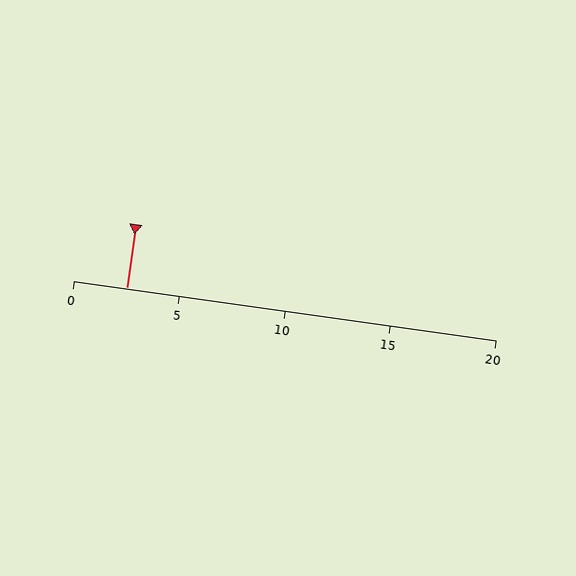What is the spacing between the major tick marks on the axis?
The major ticks are spaced 5 apart.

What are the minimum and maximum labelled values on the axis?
The axis runs from 0 to 20.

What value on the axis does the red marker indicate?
The marker indicates approximately 2.5.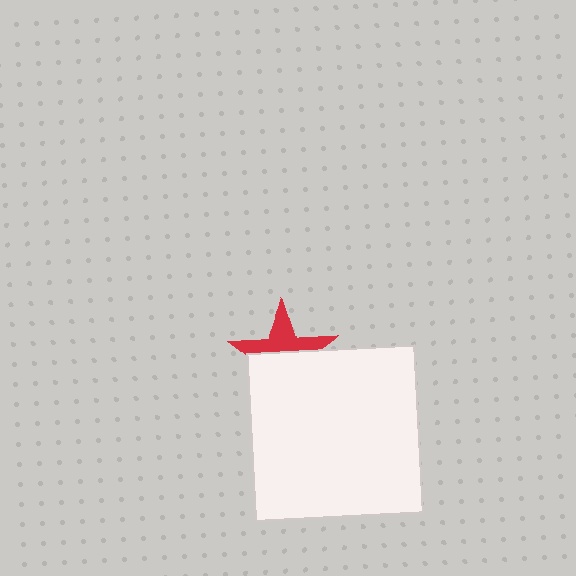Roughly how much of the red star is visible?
About half of it is visible (roughly 46%).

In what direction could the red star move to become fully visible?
The red star could move up. That would shift it out from behind the white square entirely.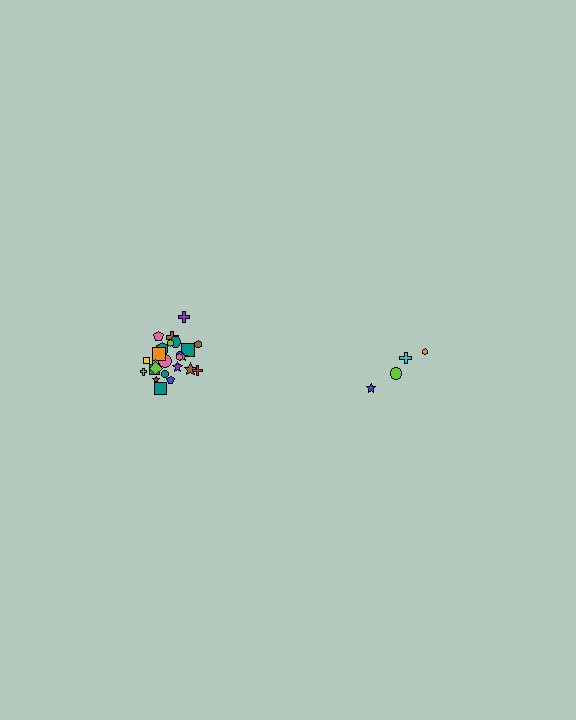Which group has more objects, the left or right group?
The left group.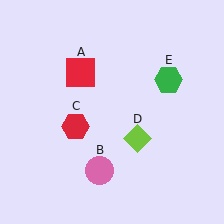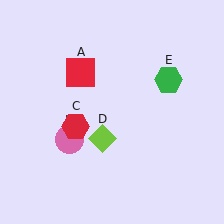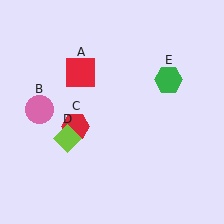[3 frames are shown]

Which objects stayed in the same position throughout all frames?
Red square (object A) and red hexagon (object C) and green hexagon (object E) remained stationary.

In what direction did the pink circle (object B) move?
The pink circle (object B) moved up and to the left.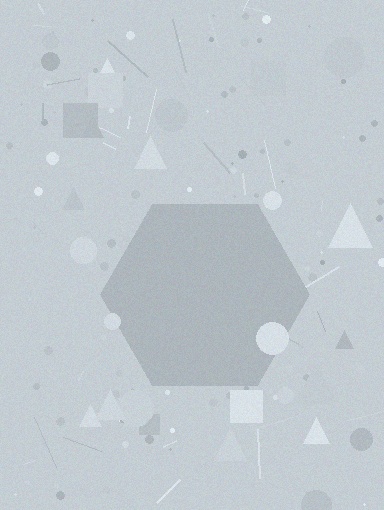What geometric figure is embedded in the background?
A hexagon is embedded in the background.